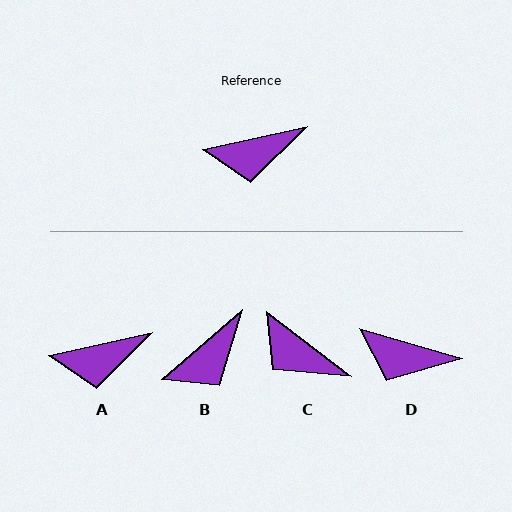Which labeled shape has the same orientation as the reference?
A.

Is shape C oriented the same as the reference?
No, it is off by about 50 degrees.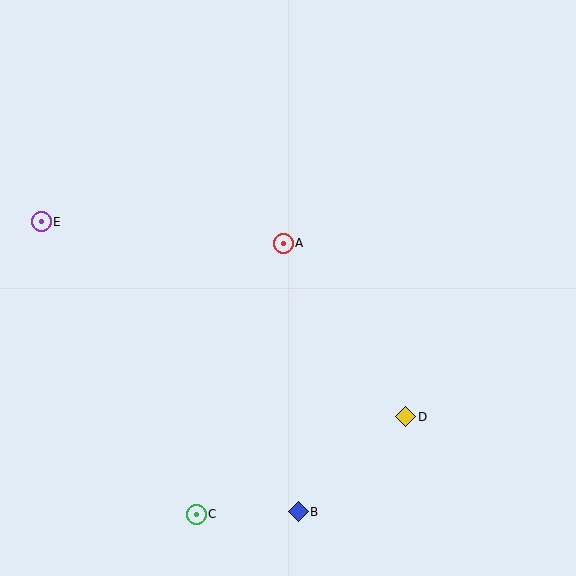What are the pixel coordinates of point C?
Point C is at (196, 514).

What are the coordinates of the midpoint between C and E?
The midpoint between C and E is at (119, 368).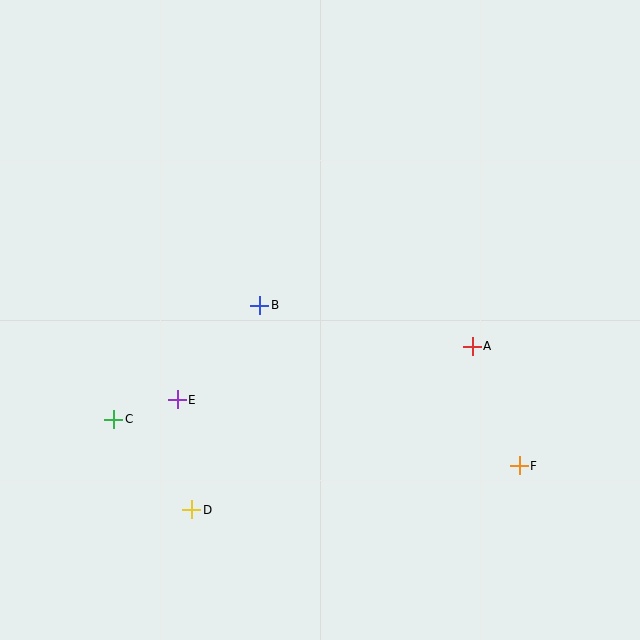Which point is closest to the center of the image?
Point B at (260, 305) is closest to the center.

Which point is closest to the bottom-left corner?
Point D is closest to the bottom-left corner.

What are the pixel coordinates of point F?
Point F is at (519, 466).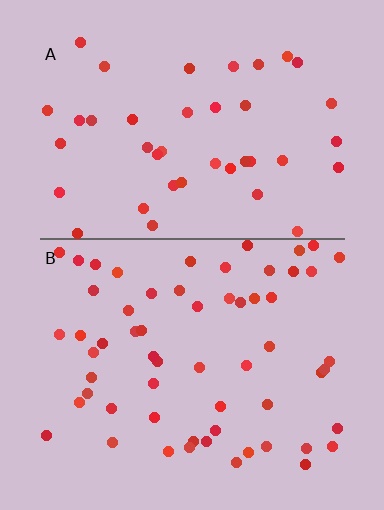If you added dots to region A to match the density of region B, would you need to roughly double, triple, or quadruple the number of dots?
Approximately double.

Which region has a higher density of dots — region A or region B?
B (the bottom).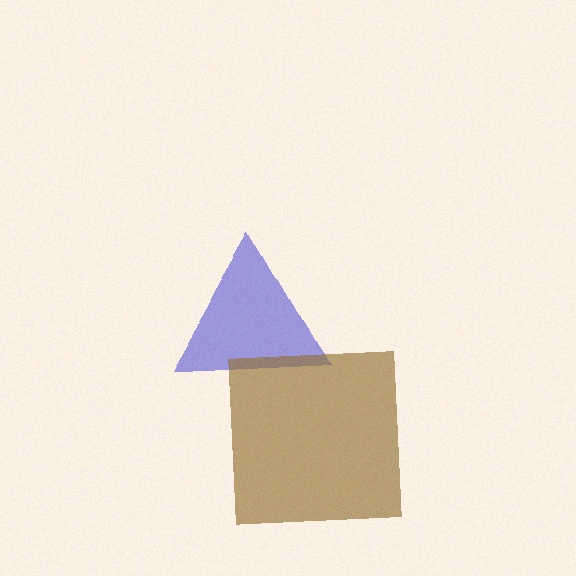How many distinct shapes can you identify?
There are 2 distinct shapes: a blue triangle, a brown square.